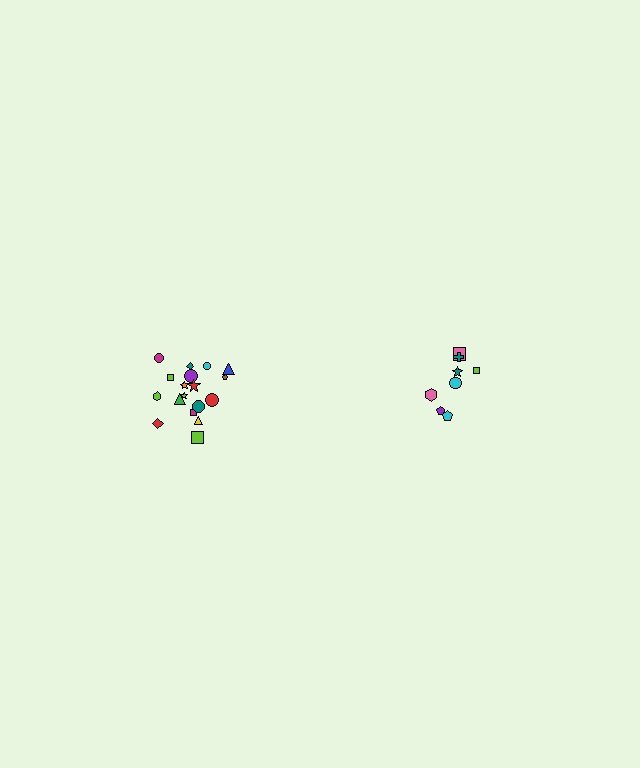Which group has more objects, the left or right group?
The left group.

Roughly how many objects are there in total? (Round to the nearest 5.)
Roughly 25 objects in total.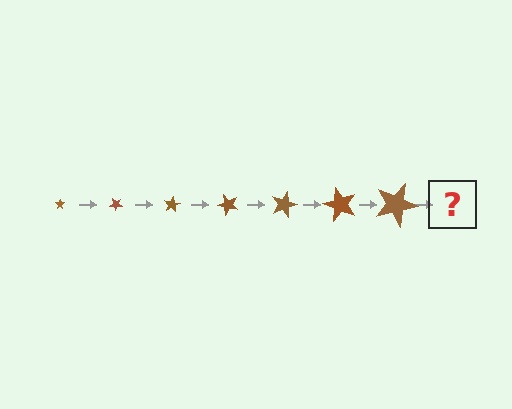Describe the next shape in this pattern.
It should be a star, larger than the previous one and rotated 280 degrees from the start.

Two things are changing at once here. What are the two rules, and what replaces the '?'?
The two rules are that the star grows larger each step and it rotates 40 degrees each step. The '?' should be a star, larger than the previous one and rotated 280 degrees from the start.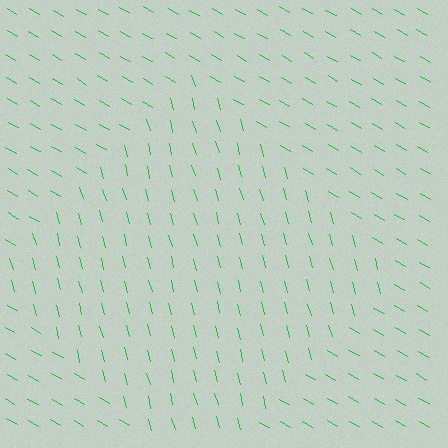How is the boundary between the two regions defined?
The boundary is defined purely by a change in line orientation (approximately 45 degrees difference). All lines are the same color and thickness.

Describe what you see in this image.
The image is filled with small green line segments. A diamond region in the image has lines oriented differently from the surrounding lines, creating a visible texture boundary.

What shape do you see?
I see a diamond.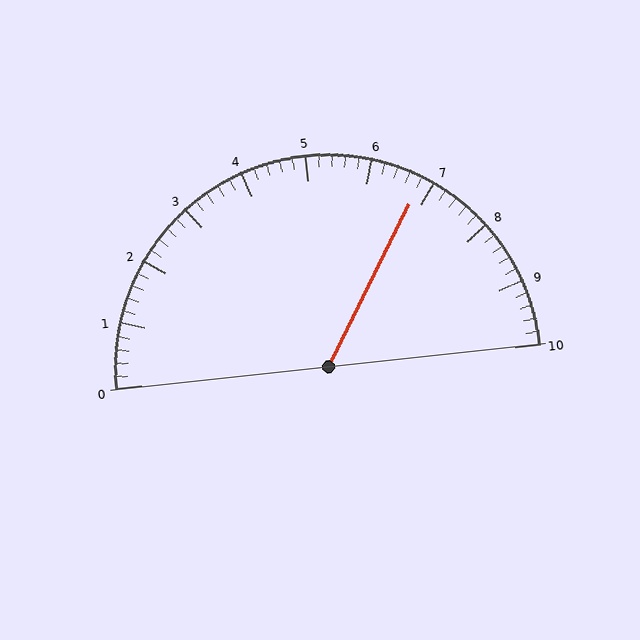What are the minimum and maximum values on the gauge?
The gauge ranges from 0 to 10.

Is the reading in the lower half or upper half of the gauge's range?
The reading is in the upper half of the range (0 to 10).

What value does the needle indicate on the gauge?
The needle indicates approximately 6.8.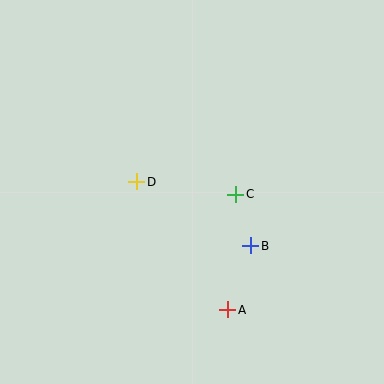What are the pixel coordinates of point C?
Point C is at (236, 194).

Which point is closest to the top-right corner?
Point C is closest to the top-right corner.